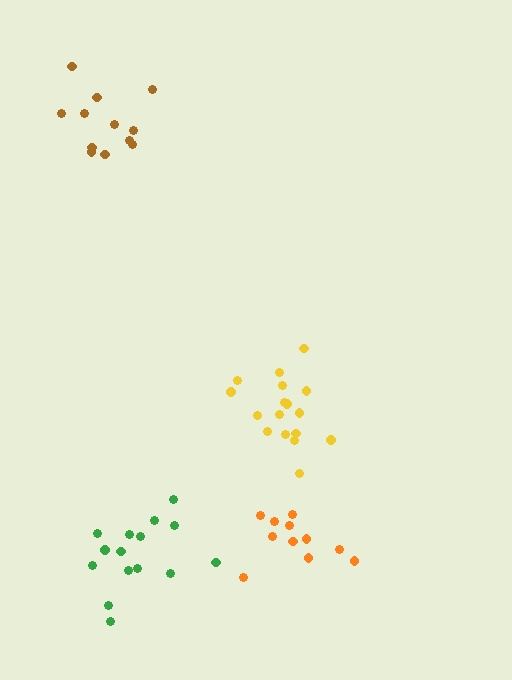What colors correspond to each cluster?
The clusters are colored: green, yellow, brown, orange.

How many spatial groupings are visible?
There are 4 spatial groupings.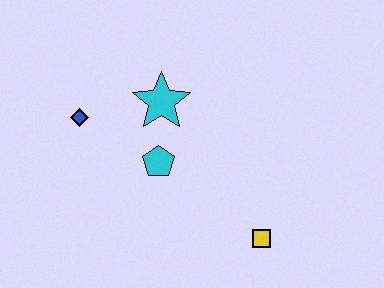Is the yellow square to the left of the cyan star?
No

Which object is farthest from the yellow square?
The blue diamond is farthest from the yellow square.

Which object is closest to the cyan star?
The cyan pentagon is closest to the cyan star.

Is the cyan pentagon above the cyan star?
No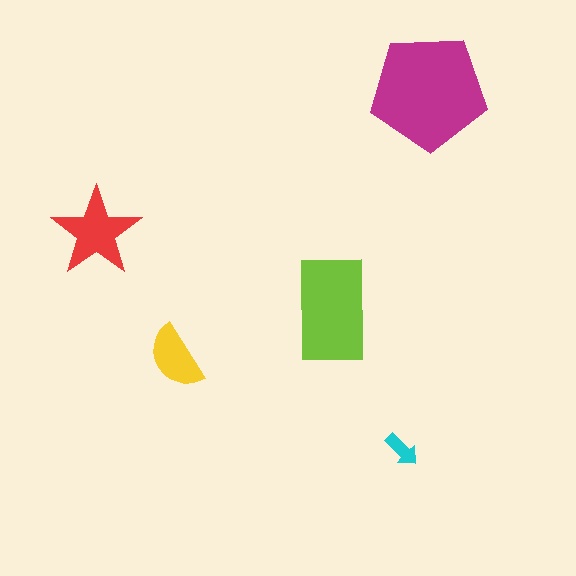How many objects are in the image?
There are 5 objects in the image.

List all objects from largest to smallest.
The magenta pentagon, the lime rectangle, the red star, the yellow semicircle, the cyan arrow.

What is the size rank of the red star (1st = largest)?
3rd.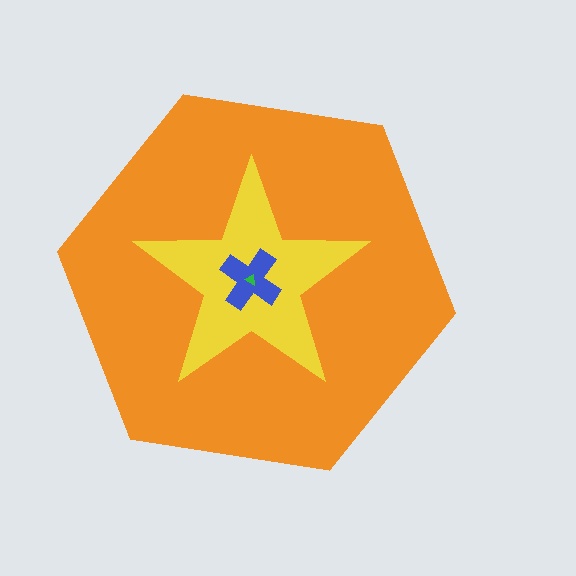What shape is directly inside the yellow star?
The blue cross.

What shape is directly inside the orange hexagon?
The yellow star.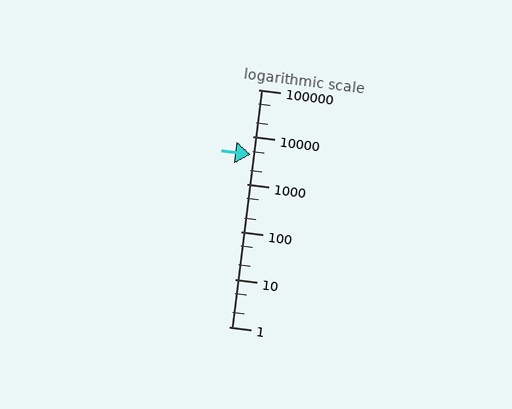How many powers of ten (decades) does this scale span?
The scale spans 5 decades, from 1 to 100000.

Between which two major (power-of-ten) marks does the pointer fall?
The pointer is between 1000 and 10000.